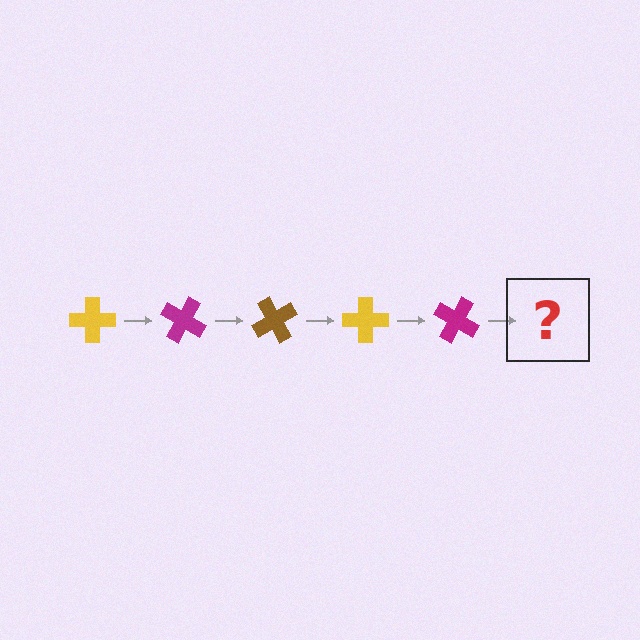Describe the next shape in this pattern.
It should be a brown cross, rotated 150 degrees from the start.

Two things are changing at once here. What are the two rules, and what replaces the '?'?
The two rules are that it rotates 30 degrees each step and the color cycles through yellow, magenta, and brown. The '?' should be a brown cross, rotated 150 degrees from the start.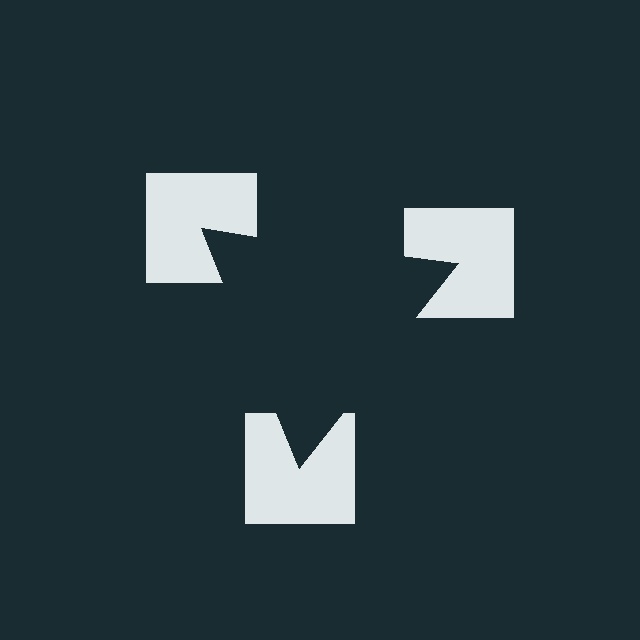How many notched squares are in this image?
There are 3 — one at each vertex of the illusory triangle.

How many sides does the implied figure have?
3 sides.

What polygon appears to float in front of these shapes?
An illusory triangle — its edges are inferred from the aligned wedge cuts in the notched squares, not physically drawn.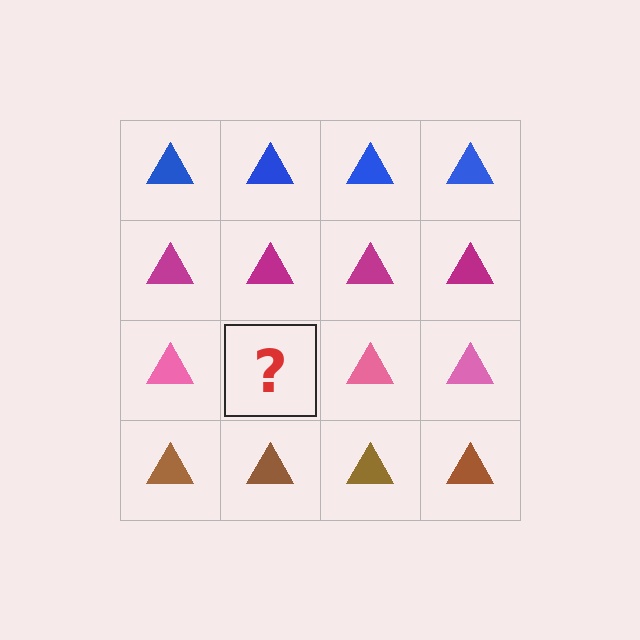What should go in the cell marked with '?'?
The missing cell should contain a pink triangle.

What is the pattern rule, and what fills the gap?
The rule is that each row has a consistent color. The gap should be filled with a pink triangle.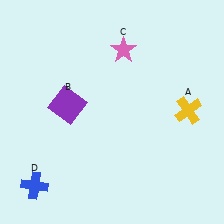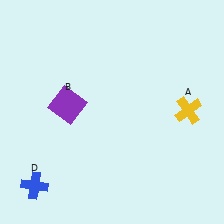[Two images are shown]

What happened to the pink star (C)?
The pink star (C) was removed in Image 2. It was in the top-right area of Image 1.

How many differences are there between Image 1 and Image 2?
There is 1 difference between the two images.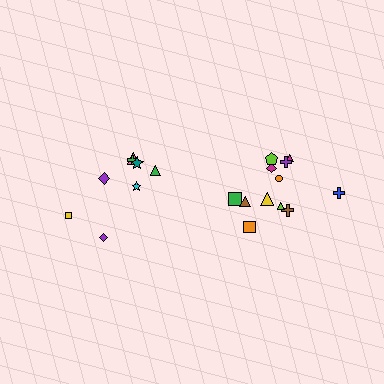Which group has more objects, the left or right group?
The right group.